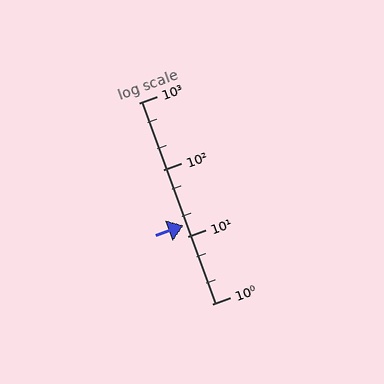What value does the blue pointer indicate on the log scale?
The pointer indicates approximately 15.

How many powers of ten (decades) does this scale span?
The scale spans 3 decades, from 1 to 1000.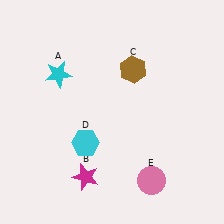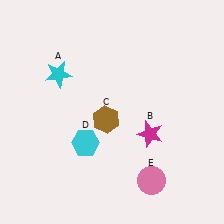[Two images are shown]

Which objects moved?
The objects that moved are: the magenta star (B), the brown hexagon (C).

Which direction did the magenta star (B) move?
The magenta star (B) moved right.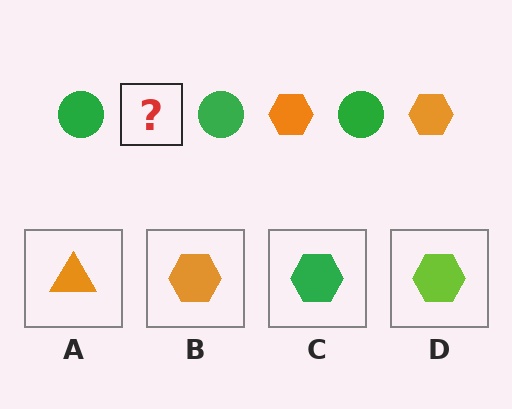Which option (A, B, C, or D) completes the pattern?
B.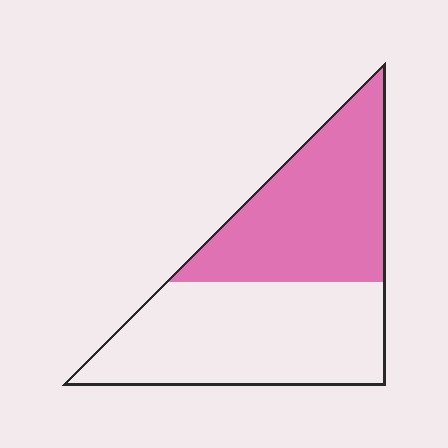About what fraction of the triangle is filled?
About one half (1/2).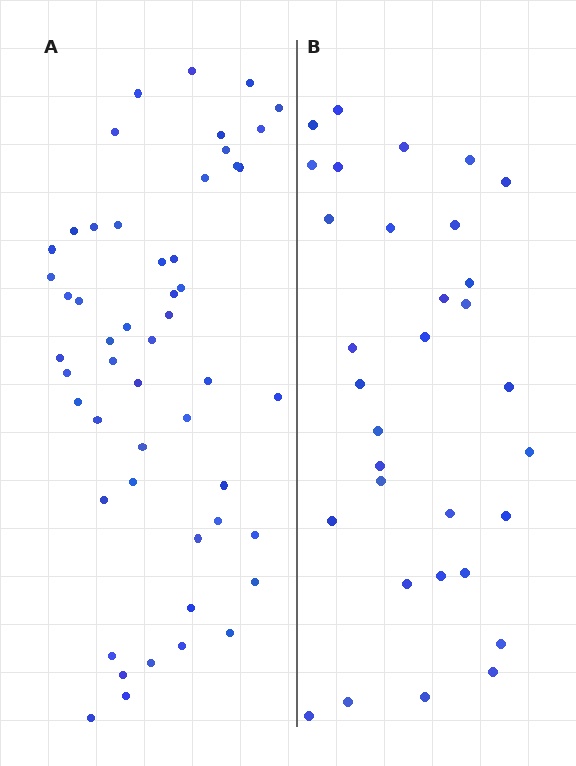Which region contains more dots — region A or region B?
Region A (the left region) has more dots.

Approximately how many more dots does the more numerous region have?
Region A has approximately 20 more dots than region B.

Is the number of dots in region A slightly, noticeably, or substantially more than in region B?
Region A has substantially more. The ratio is roughly 1.6 to 1.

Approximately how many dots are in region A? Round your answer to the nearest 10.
About 50 dots. (The exact count is 51, which rounds to 50.)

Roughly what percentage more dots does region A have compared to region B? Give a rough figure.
About 60% more.